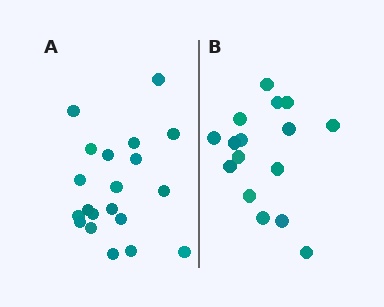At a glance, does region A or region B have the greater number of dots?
Region A (the left region) has more dots.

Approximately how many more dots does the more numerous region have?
Region A has about 4 more dots than region B.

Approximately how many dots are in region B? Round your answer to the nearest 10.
About 20 dots. (The exact count is 16, which rounds to 20.)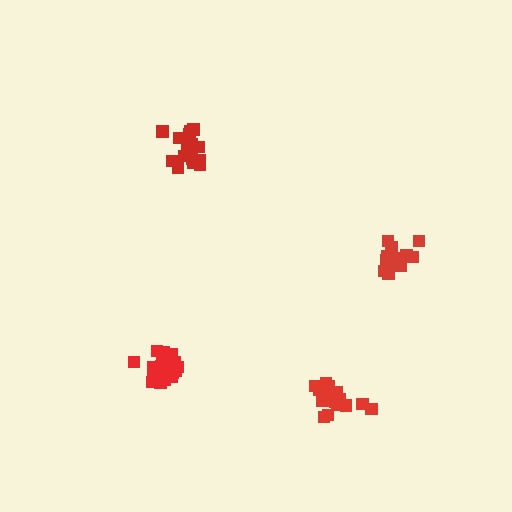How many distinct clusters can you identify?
There are 4 distinct clusters.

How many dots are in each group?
Group 1: 17 dots, Group 2: 17 dots, Group 3: 15 dots, Group 4: 21 dots (70 total).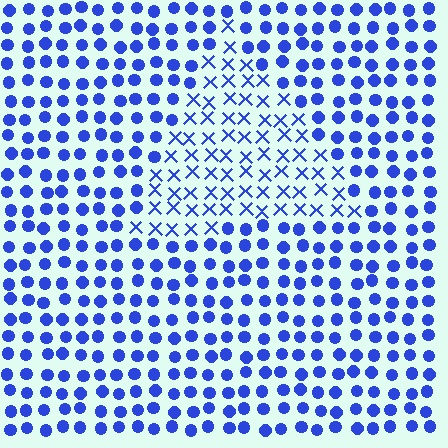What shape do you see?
I see a triangle.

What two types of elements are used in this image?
The image uses X marks inside the triangle region and circles outside it.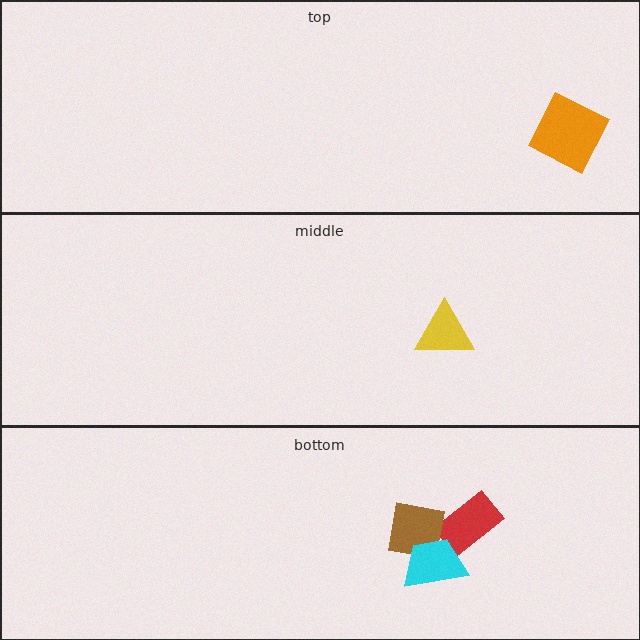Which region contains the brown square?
The bottom region.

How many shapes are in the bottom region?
3.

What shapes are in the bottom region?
The red rectangle, the brown square, the cyan trapezoid.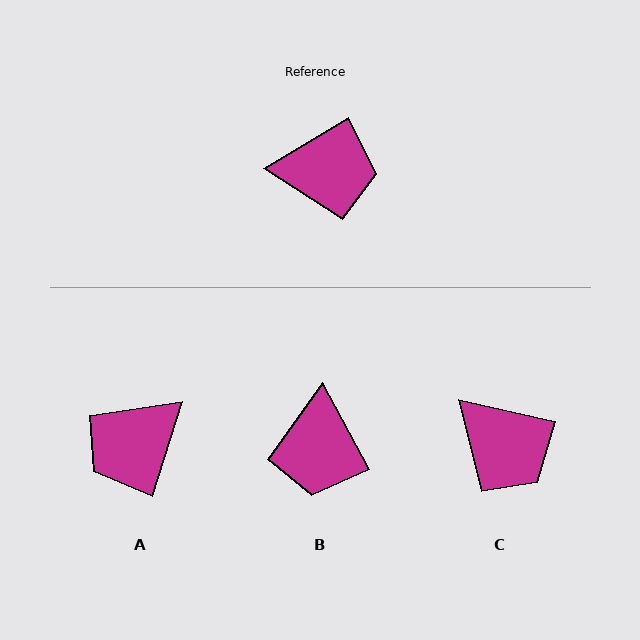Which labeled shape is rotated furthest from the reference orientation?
A, about 139 degrees away.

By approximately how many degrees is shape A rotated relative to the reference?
Approximately 139 degrees clockwise.